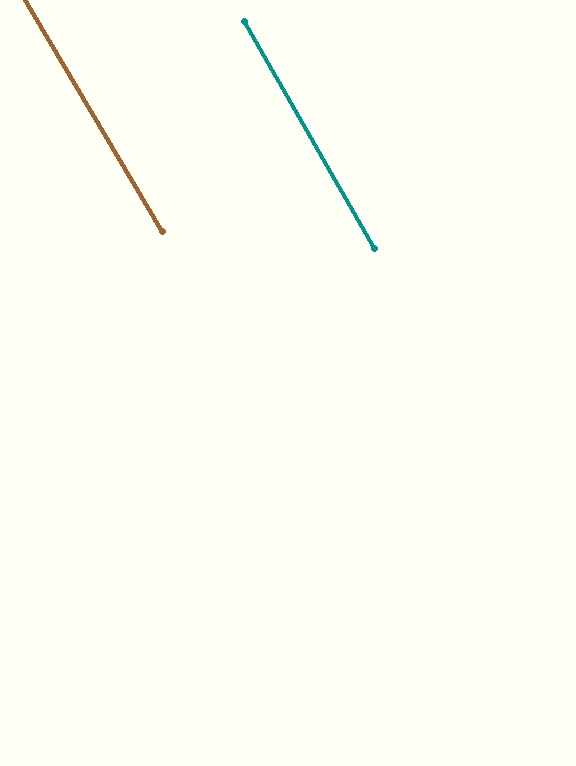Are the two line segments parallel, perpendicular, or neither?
Parallel — their directions differ by only 0.6°.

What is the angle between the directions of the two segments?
Approximately 1 degree.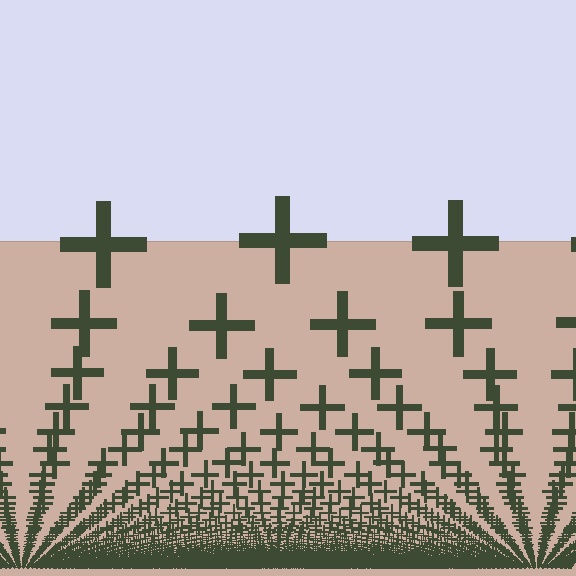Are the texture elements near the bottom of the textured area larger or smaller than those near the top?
Smaller. The gradient is inverted — elements near the bottom are smaller and denser.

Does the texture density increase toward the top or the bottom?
Density increases toward the bottom.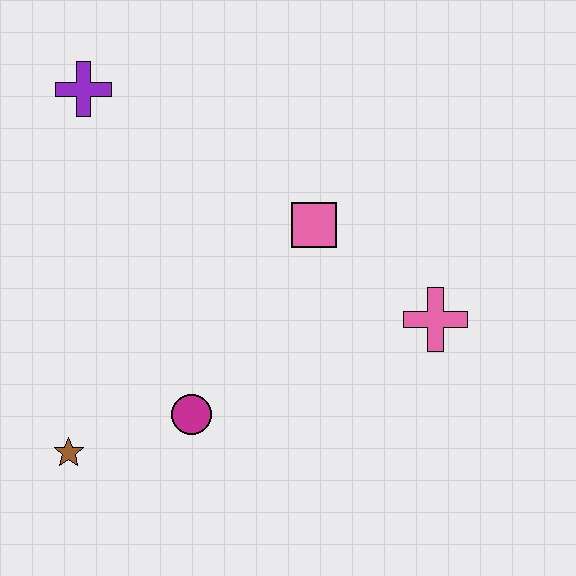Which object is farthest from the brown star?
The pink cross is farthest from the brown star.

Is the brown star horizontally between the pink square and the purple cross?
No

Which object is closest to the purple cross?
The pink square is closest to the purple cross.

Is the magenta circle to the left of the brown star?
No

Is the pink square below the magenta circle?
No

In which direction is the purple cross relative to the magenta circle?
The purple cross is above the magenta circle.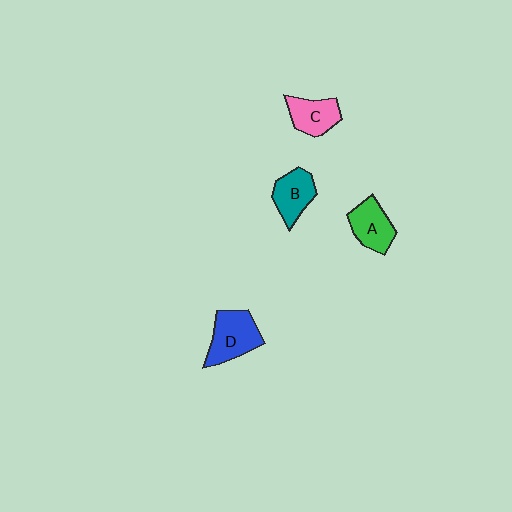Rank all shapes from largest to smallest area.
From largest to smallest: D (blue), A (green), B (teal), C (pink).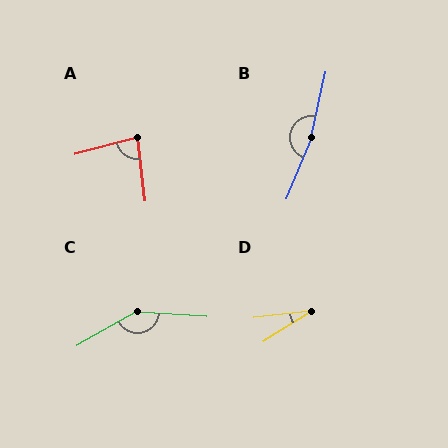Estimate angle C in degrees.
Approximately 147 degrees.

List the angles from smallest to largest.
D (26°), A (81°), C (147°), B (170°).